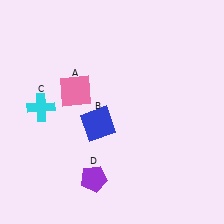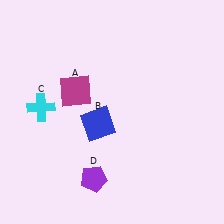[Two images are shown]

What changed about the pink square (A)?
In Image 1, A is pink. In Image 2, it changed to magenta.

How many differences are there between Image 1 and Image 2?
There is 1 difference between the two images.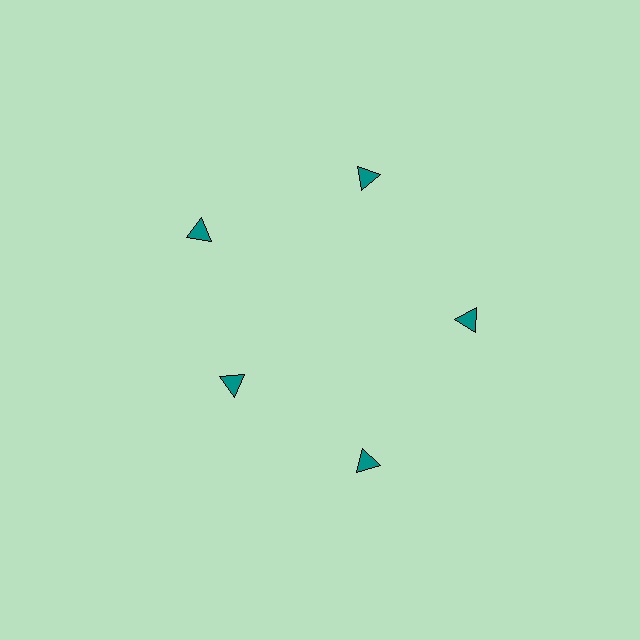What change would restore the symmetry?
The symmetry would be restored by moving it outward, back onto the ring so that all 5 triangles sit at equal angles and equal distance from the center.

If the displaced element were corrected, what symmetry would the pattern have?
It would have 5-fold rotational symmetry — the pattern would map onto itself every 72 degrees.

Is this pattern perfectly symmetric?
No. The 5 teal triangles are arranged in a ring, but one element near the 8 o'clock position is pulled inward toward the center, breaking the 5-fold rotational symmetry.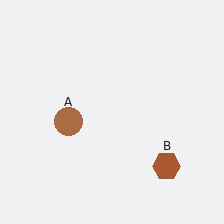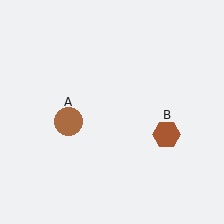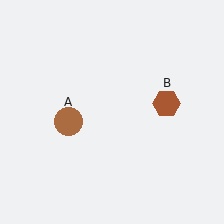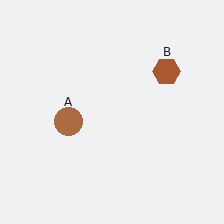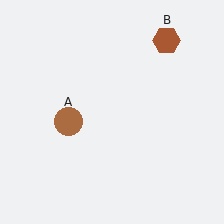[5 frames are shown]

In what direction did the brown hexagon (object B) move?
The brown hexagon (object B) moved up.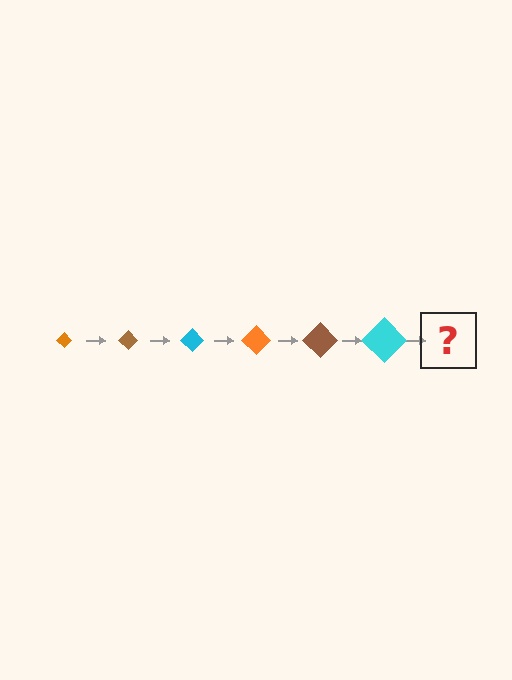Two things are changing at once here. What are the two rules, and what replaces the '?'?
The two rules are that the diamond grows larger each step and the color cycles through orange, brown, and cyan. The '?' should be an orange diamond, larger than the previous one.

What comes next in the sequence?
The next element should be an orange diamond, larger than the previous one.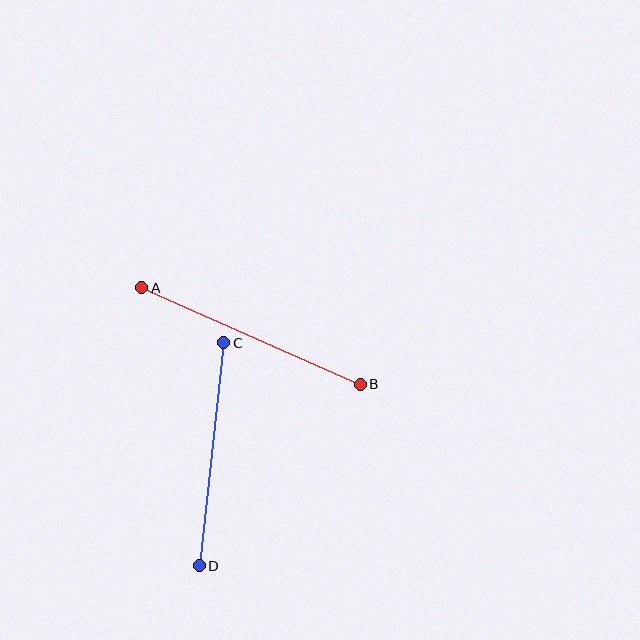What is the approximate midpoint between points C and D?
The midpoint is at approximately (211, 454) pixels.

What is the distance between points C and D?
The distance is approximately 224 pixels.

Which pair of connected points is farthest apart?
Points A and B are farthest apart.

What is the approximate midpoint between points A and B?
The midpoint is at approximately (251, 336) pixels.